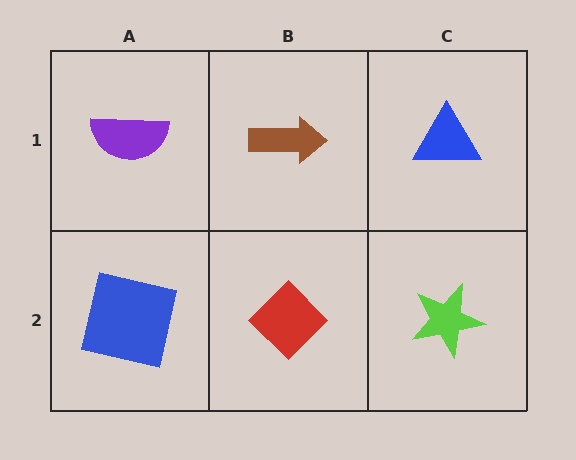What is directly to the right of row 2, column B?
A lime star.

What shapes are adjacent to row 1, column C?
A lime star (row 2, column C), a brown arrow (row 1, column B).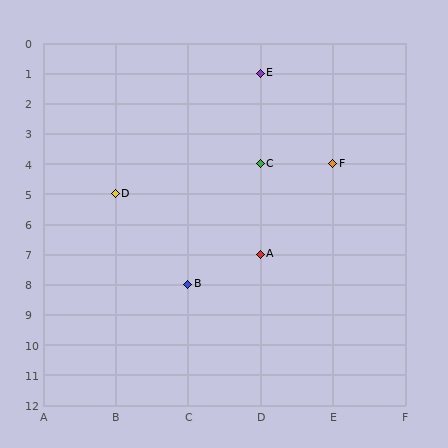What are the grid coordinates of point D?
Point D is at grid coordinates (B, 5).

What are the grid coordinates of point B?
Point B is at grid coordinates (C, 8).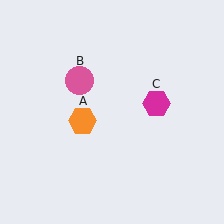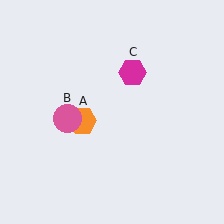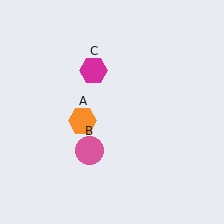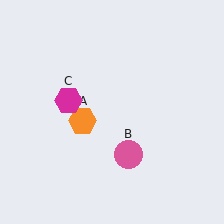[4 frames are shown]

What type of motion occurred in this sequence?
The pink circle (object B), magenta hexagon (object C) rotated counterclockwise around the center of the scene.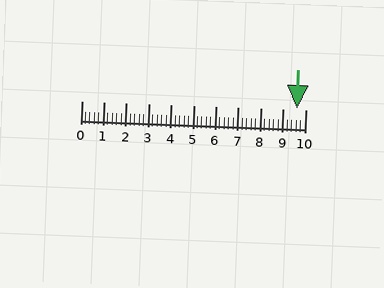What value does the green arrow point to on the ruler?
The green arrow points to approximately 9.6.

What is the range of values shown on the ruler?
The ruler shows values from 0 to 10.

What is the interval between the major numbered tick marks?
The major tick marks are spaced 1 units apart.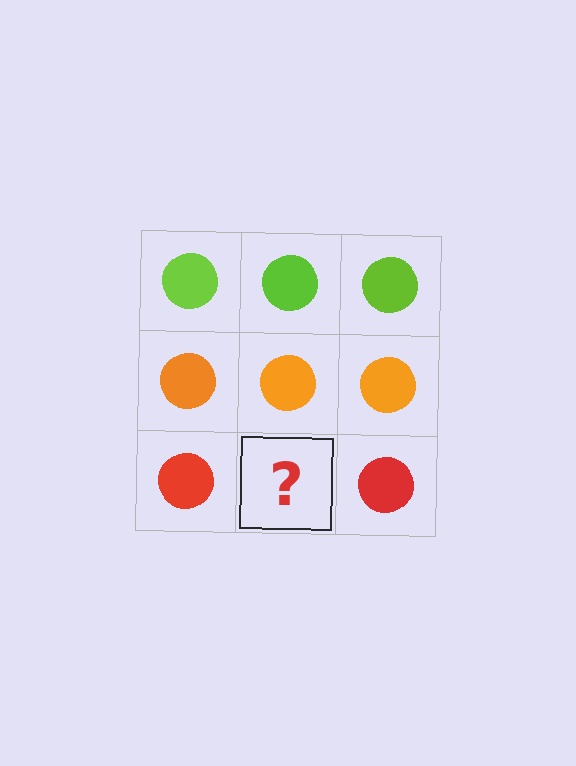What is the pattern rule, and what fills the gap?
The rule is that each row has a consistent color. The gap should be filled with a red circle.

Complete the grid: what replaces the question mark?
The question mark should be replaced with a red circle.